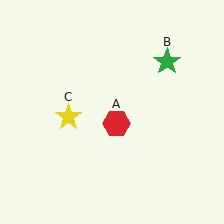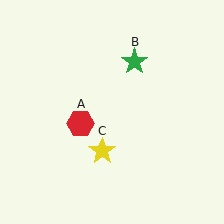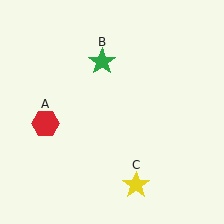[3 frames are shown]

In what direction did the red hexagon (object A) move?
The red hexagon (object A) moved left.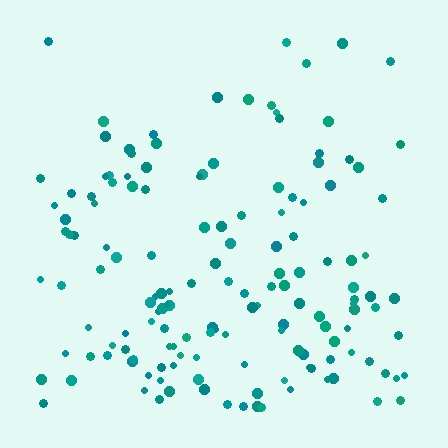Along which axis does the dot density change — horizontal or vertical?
Vertical.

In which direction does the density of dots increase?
From top to bottom, with the bottom side densest.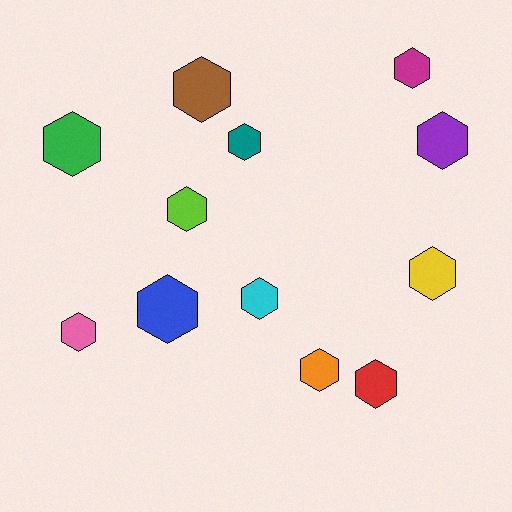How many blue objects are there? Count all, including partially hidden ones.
There is 1 blue object.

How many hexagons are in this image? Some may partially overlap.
There are 12 hexagons.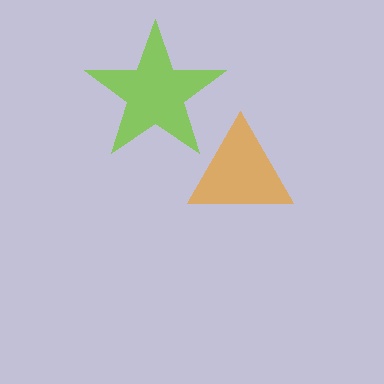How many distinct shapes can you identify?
There are 2 distinct shapes: an orange triangle, a lime star.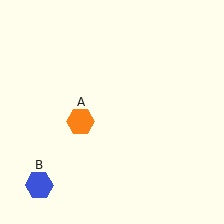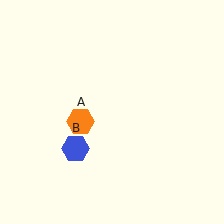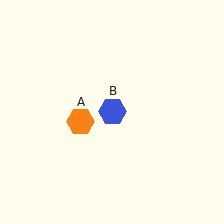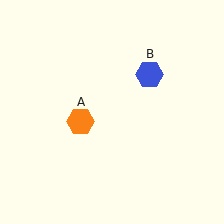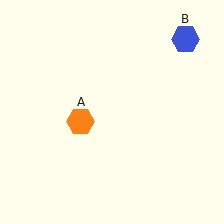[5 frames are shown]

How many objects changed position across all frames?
1 object changed position: blue hexagon (object B).